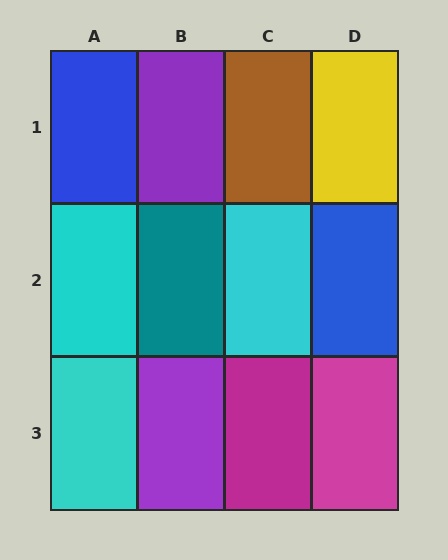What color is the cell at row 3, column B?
Purple.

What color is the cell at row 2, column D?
Blue.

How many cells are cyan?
3 cells are cyan.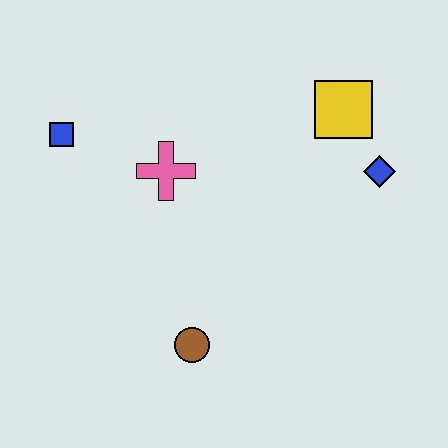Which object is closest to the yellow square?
The blue diamond is closest to the yellow square.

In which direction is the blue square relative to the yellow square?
The blue square is to the left of the yellow square.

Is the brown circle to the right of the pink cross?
Yes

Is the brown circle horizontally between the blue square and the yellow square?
Yes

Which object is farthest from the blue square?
The blue diamond is farthest from the blue square.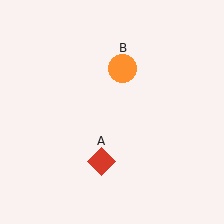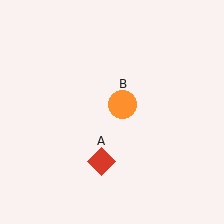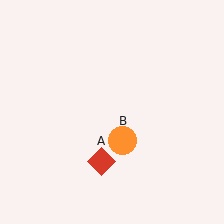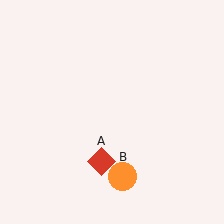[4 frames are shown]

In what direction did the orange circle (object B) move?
The orange circle (object B) moved down.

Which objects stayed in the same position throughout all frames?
Red diamond (object A) remained stationary.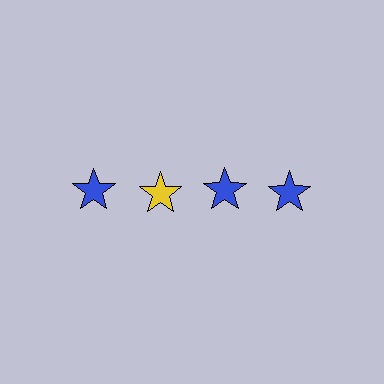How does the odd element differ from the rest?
It has a different color: yellow instead of blue.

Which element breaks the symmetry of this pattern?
The yellow star in the top row, second from left column breaks the symmetry. All other shapes are blue stars.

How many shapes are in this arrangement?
There are 4 shapes arranged in a grid pattern.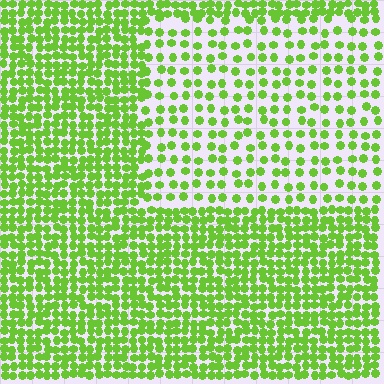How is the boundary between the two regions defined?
The boundary is defined by a change in element density (approximately 2.2x ratio). All elements are the same color, size, and shape.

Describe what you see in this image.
The image contains small lime elements arranged at two different densities. A rectangle-shaped region is visible where the elements are less densely packed than the surrounding area.